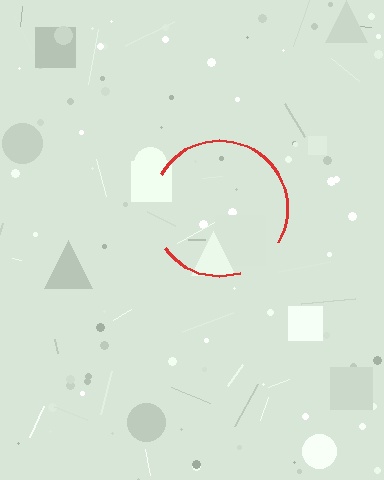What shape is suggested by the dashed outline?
The dashed outline suggests a circle.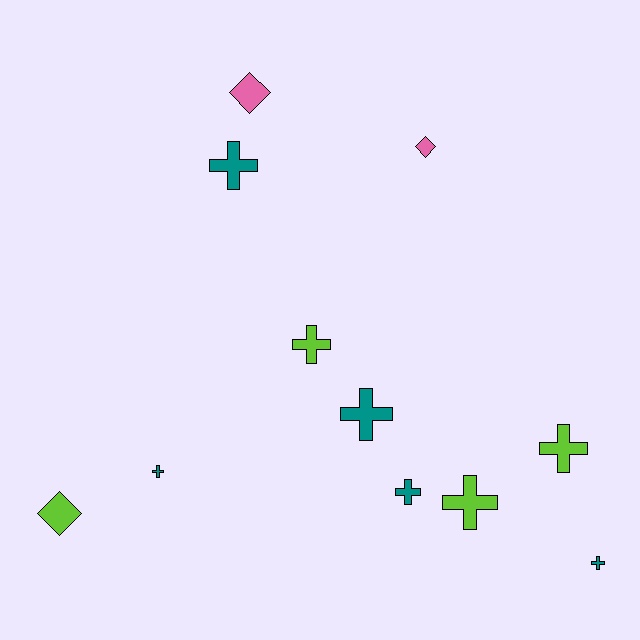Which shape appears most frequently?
Cross, with 8 objects.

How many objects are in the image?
There are 11 objects.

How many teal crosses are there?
There are 5 teal crosses.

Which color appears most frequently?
Teal, with 5 objects.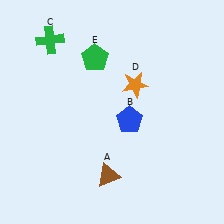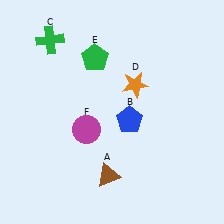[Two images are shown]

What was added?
A magenta circle (F) was added in Image 2.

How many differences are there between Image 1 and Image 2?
There is 1 difference between the two images.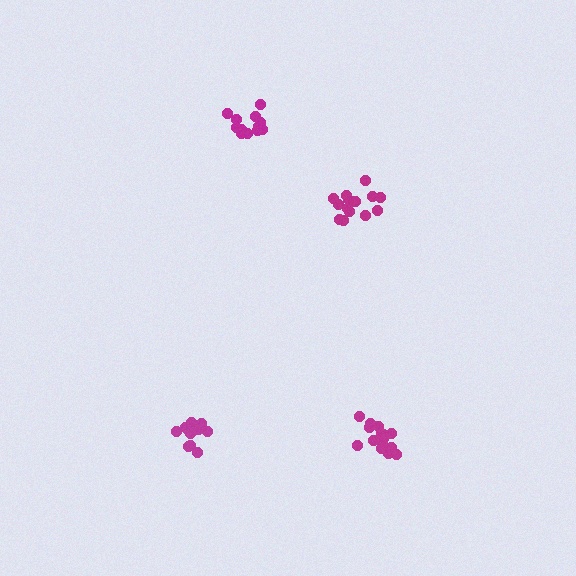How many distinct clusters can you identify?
There are 4 distinct clusters.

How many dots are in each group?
Group 1: 14 dots, Group 2: 12 dots, Group 3: 15 dots, Group 4: 12 dots (53 total).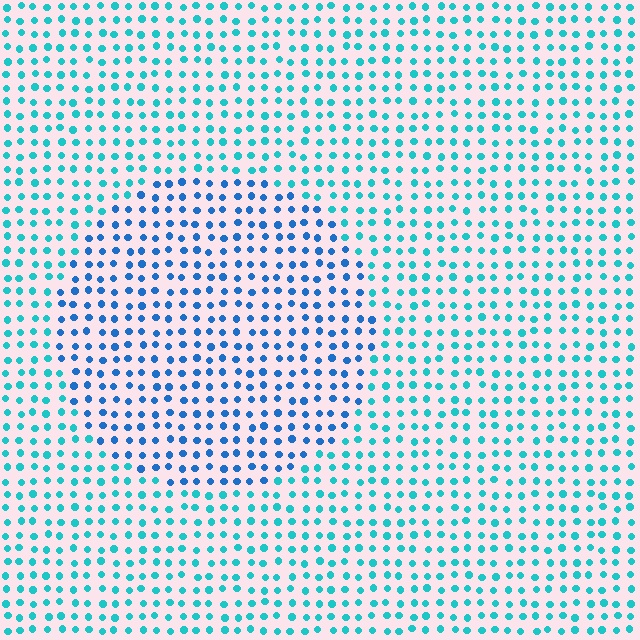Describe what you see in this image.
The image is filled with small cyan elements in a uniform arrangement. A circle-shaped region is visible where the elements are tinted to a slightly different hue, forming a subtle color boundary.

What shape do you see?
I see a circle.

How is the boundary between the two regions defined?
The boundary is defined purely by a slight shift in hue (about 32 degrees). Spacing, size, and orientation are identical on both sides.